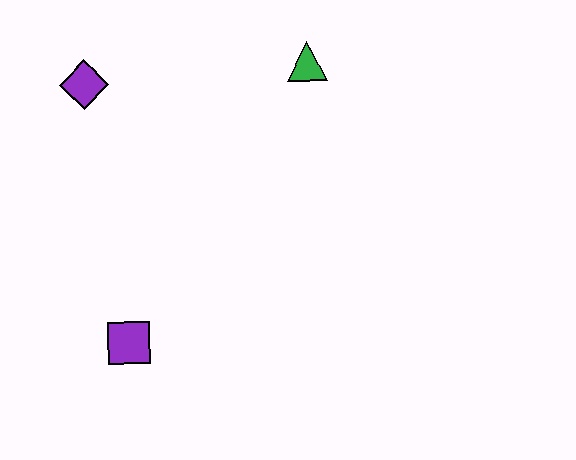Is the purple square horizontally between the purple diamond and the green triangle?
Yes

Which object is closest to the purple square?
The purple diamond is closest to the purple square.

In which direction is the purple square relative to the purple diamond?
The purple square is below the purple diamond.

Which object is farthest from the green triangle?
The purple square is farthest from the green triangle.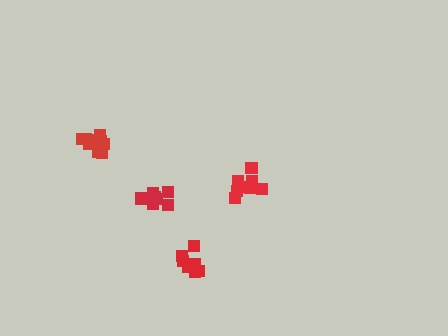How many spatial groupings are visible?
There are 4 spatial groupings.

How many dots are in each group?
Group 1: 9 dots, Group 2: 8 dots, Group 3: 8 dots, Group 4: 7 dots (32 total).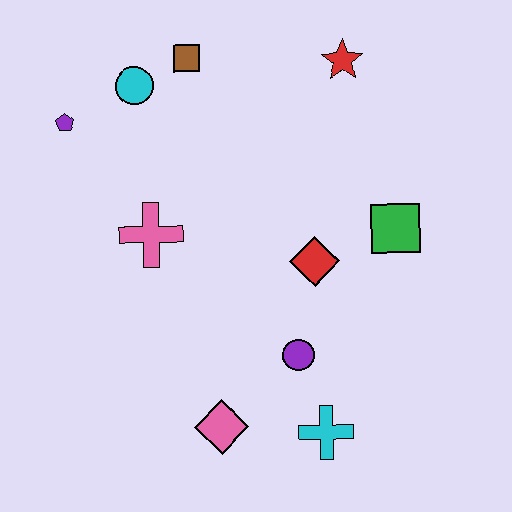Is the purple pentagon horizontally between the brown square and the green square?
No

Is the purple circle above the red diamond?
No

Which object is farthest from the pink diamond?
The red star is farthest from the pink diamond.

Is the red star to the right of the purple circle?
Yes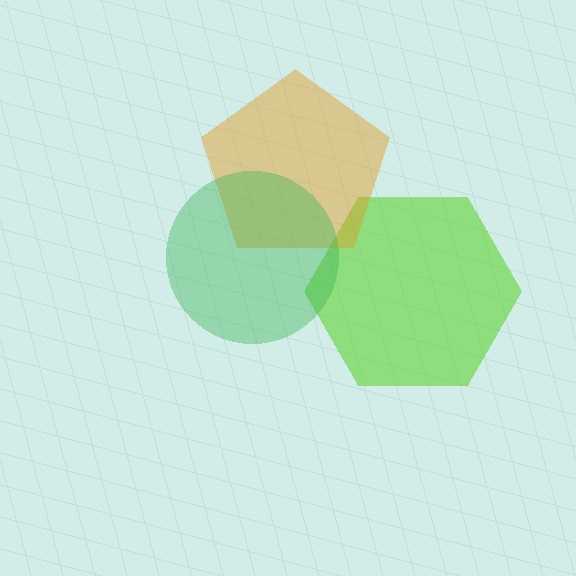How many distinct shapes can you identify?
There are 3 distinct shapes: a lime hexagon, an orange pentagon, a green circle.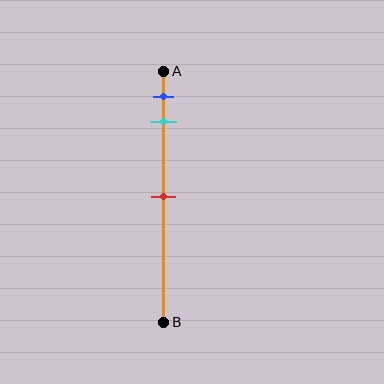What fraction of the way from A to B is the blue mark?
The blue mark is approximately 10% (0.1) of the way from A to B.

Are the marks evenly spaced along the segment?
No, the marks are not evenly spaced.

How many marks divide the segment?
There are 3 marks dividing the segment.